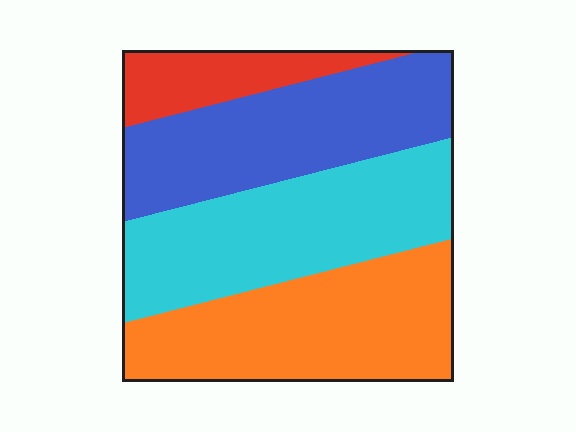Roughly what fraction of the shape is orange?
Orange covers 30% of the shape.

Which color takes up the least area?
Red, at roughly 10%.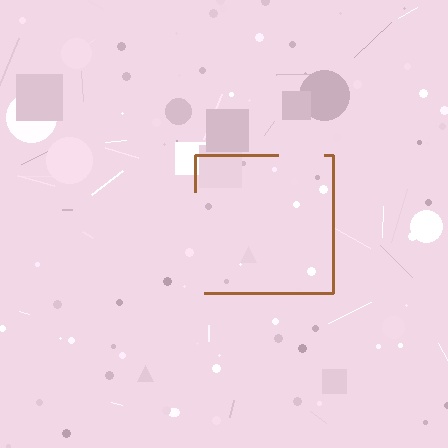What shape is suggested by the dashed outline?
The dashed outline suggests a square.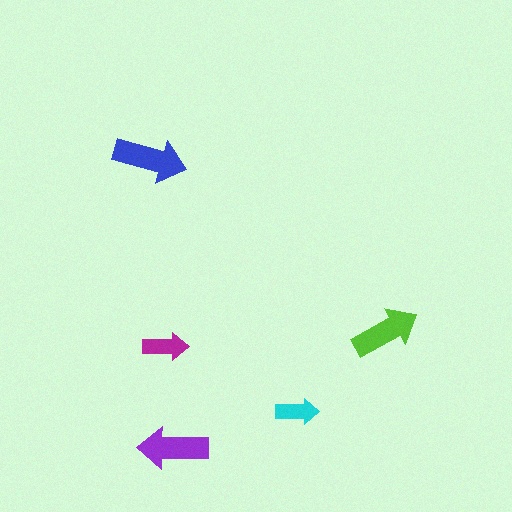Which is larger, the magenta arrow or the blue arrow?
The blue one.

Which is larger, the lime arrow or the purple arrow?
The purple one.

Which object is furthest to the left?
The blue arrow is leftmost.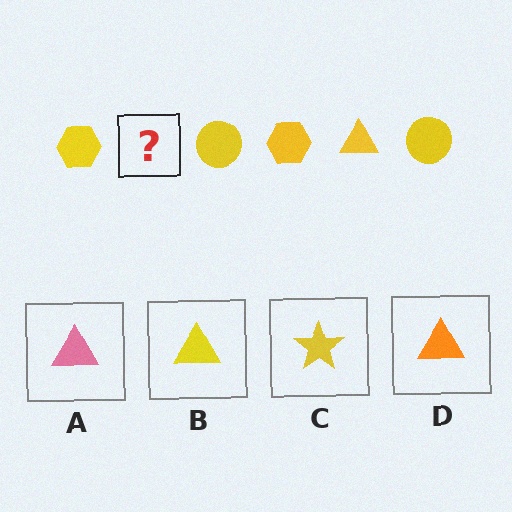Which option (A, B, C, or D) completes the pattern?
B.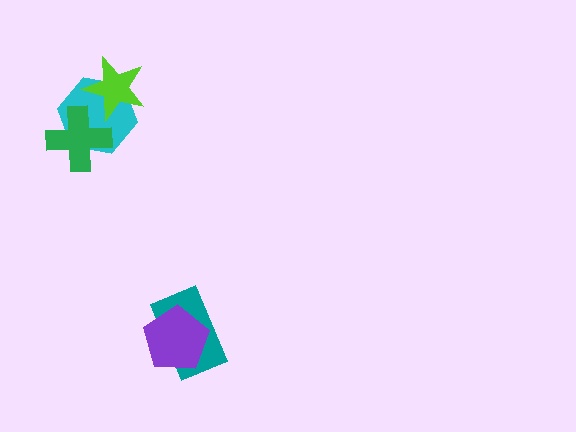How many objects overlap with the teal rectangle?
1 object overlaps with the teal rectangle.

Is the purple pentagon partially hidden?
No, no other shape covers it.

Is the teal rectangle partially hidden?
Yes, it is partially covered by another shape.